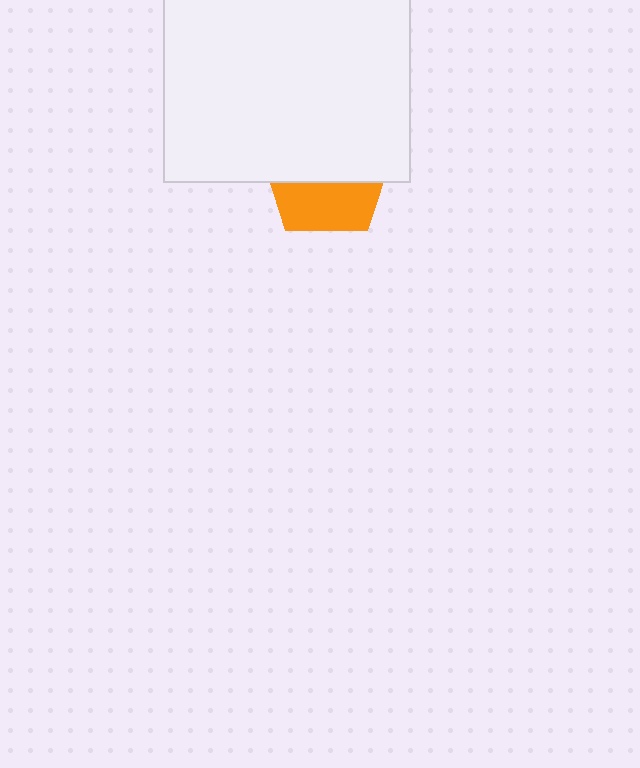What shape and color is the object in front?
The object in front is a white rectangle.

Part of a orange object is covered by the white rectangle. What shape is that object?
It is a pentagon.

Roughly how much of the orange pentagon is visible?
A small part of it is visible (roughly 40%).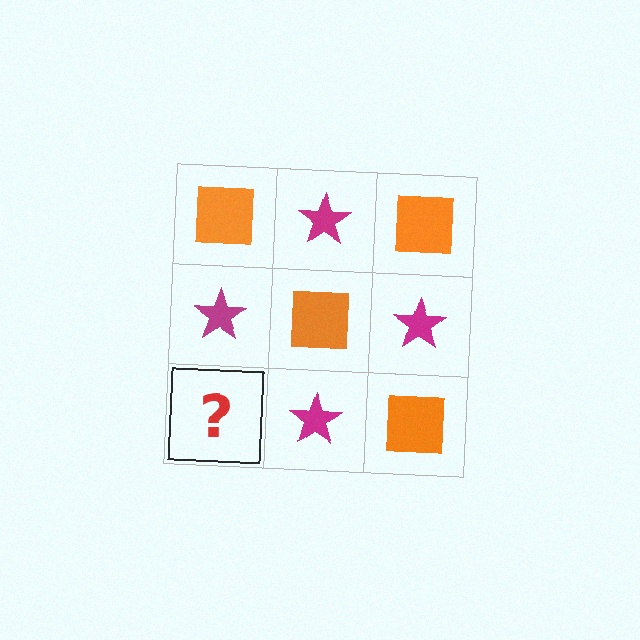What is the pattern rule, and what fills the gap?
The rule is that it alternates orange square and magenta star in a checkerboard pattern. The gap should be filled with an orange square.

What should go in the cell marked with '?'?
The missing cell should contain an orange square.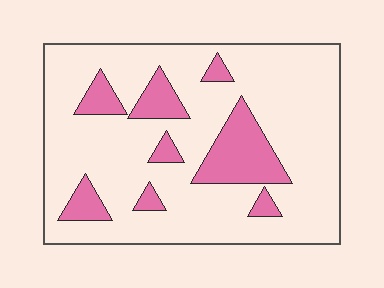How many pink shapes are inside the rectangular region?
8.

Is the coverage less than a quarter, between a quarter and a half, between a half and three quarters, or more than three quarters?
Less than a quarter.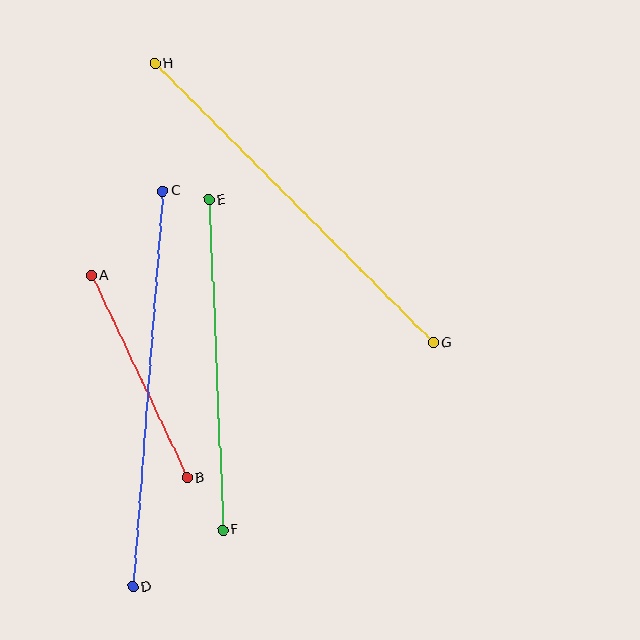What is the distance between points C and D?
The distance is approximately 397 pixels.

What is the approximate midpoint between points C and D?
The midpoint is at approximately (148, 389) pixels.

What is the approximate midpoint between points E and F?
The midpoint is at approximately (216, 365) pixels.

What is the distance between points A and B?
The distance is approximately 224 pixels.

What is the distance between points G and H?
The distance is approximately 395 pixels.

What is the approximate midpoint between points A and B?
The midpoint is at approximately (139, 377) pixels.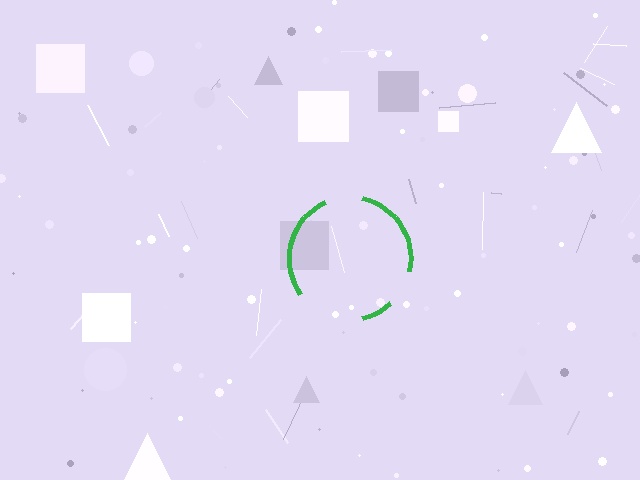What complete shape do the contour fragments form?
The contour fragments form a circle.